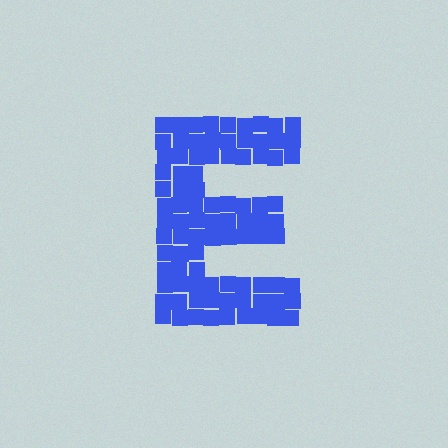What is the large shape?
The large shape is the letter E.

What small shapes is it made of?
It is made of small squares.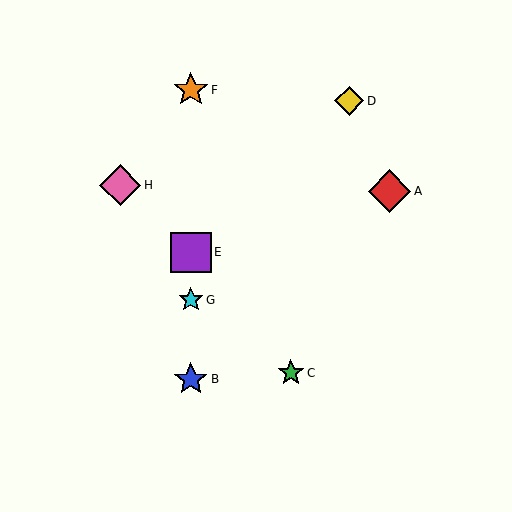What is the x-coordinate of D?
Object D is at x≈349.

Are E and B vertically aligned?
Yes, both are at x≈191.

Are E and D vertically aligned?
No, E is at x≈191 and D is at x≈349.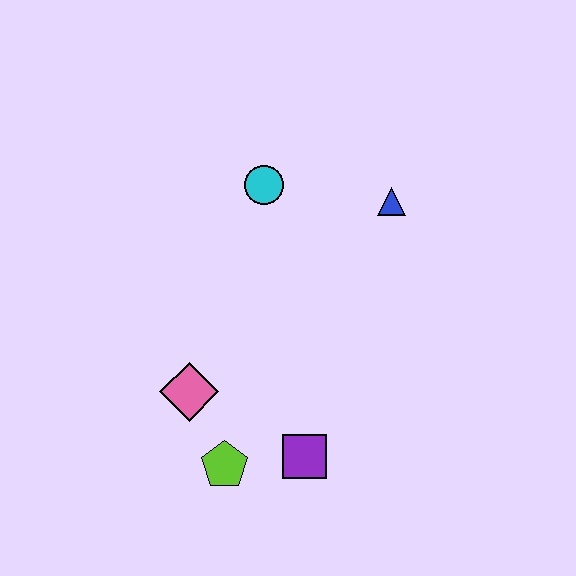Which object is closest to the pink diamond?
The lime pentagon is closest to the pink diamond.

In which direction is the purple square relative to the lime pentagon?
The purple square is to the right of the lime pentagon.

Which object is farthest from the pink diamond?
The blue triangle is farthest from the pink diamond.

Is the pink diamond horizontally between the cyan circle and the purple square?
No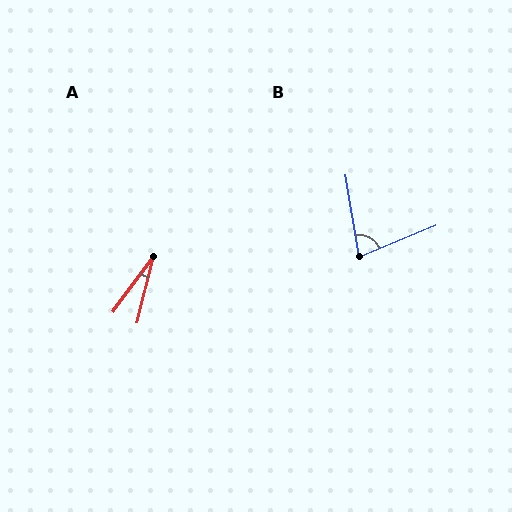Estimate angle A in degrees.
Approximately 23 degrees.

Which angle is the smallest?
A, at approximately 23 degrees.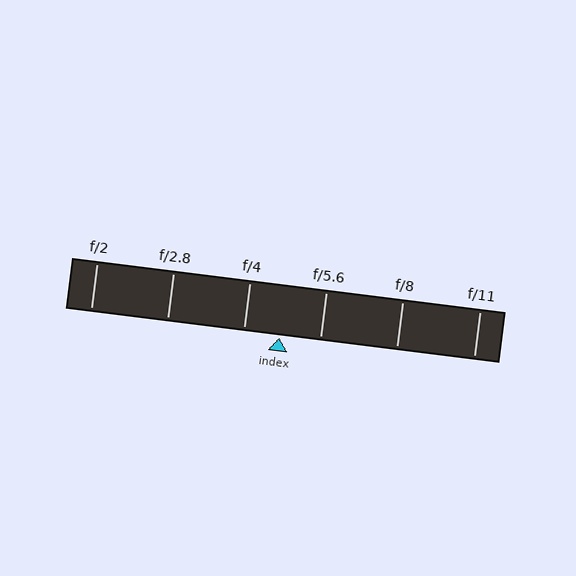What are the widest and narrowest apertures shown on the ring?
The widest aperture shown is f/2 and the narrowest is f/11.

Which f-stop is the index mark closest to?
The index mark is closest to f/4.